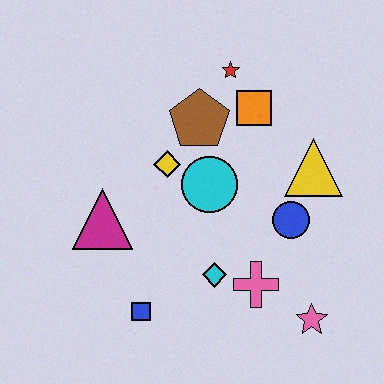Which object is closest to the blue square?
The cyan diamond is closest to the blue square.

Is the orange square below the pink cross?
No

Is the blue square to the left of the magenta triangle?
No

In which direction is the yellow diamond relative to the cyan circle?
The yellow diamond is to the left of the cyan circle.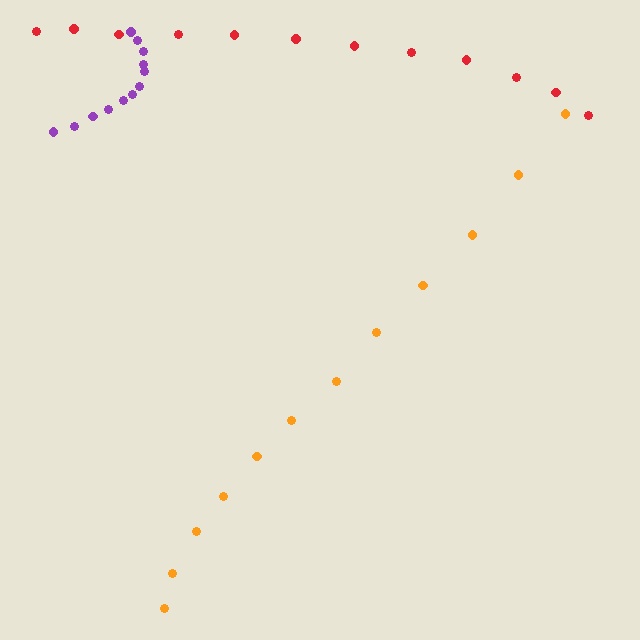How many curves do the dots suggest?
There are 3 distinct paths.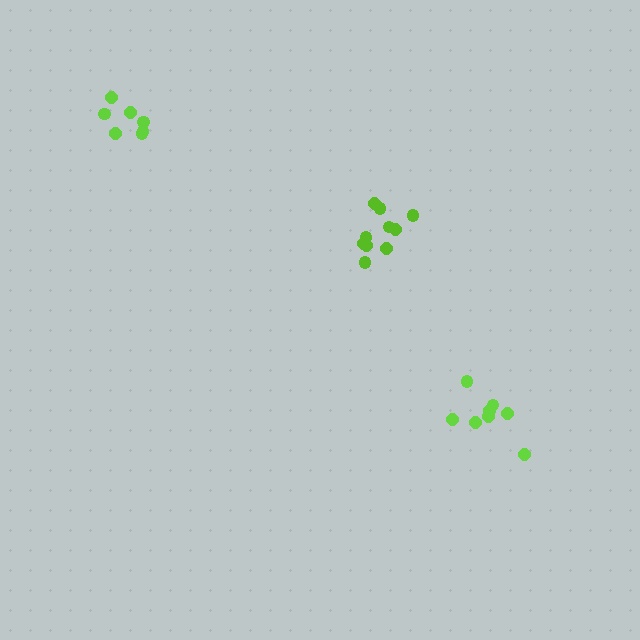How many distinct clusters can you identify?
There are 3 distinct clusters.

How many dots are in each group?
Group 1: 10 dots, Group 2: 8 dots, Group 3: 7 dots (25 total).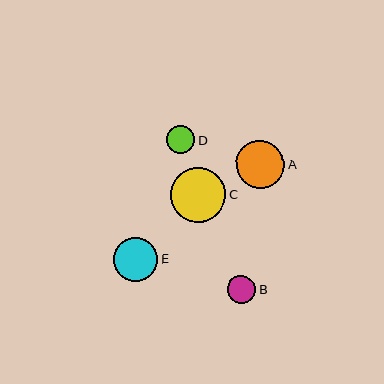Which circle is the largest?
Circle C is the largest with a size of approximately 55 pixels.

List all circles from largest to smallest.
From largest to smallest: C, A, E, D, B.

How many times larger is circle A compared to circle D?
Circle A is approximately 1.7 times the size of circle D.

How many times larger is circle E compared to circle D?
Circle E is approximately 1.6 times the size of circle D.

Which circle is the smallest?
Circle B is the smallest with a size of approximately 28 pixels.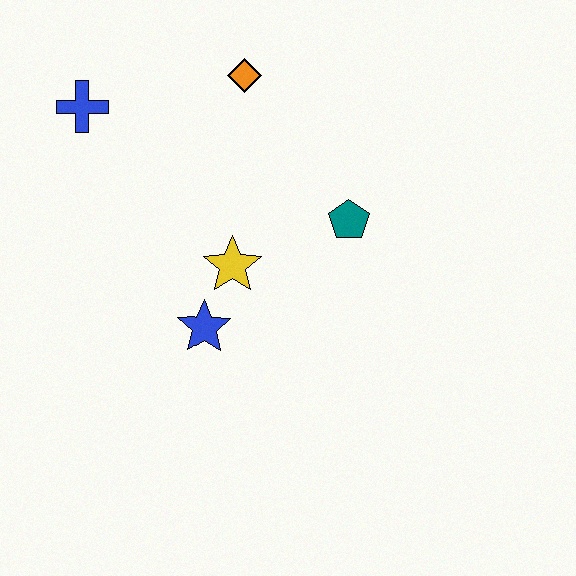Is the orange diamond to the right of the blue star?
Yes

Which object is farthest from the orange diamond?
The blue star is farthest from the orange diamond.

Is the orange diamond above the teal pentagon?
Yes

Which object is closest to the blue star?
The yellow star is closest to the blue star.